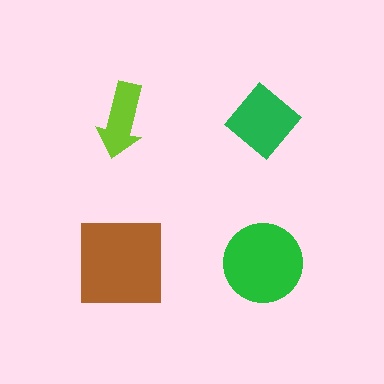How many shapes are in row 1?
2 shapes.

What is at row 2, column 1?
A brown square.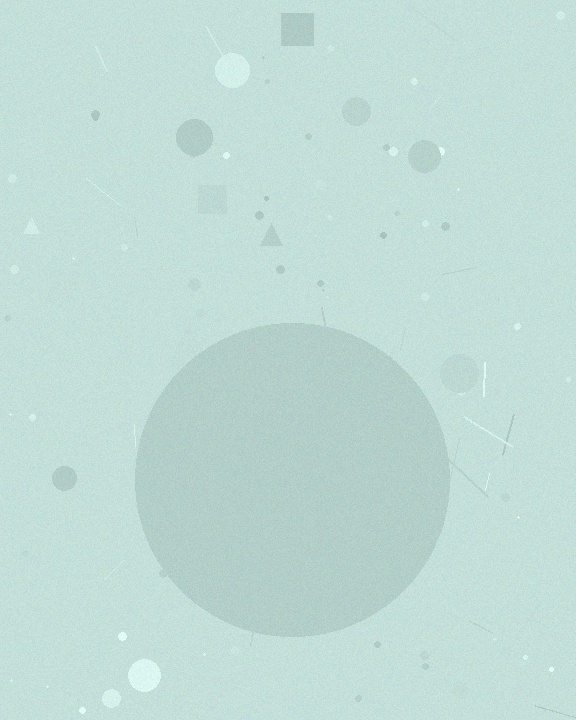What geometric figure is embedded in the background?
A circle is embedded in the background.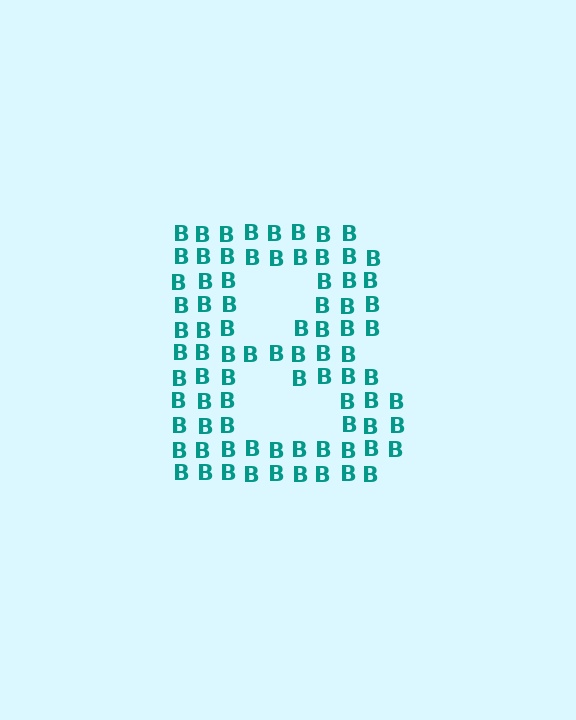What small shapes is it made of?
It is made of small letter B's.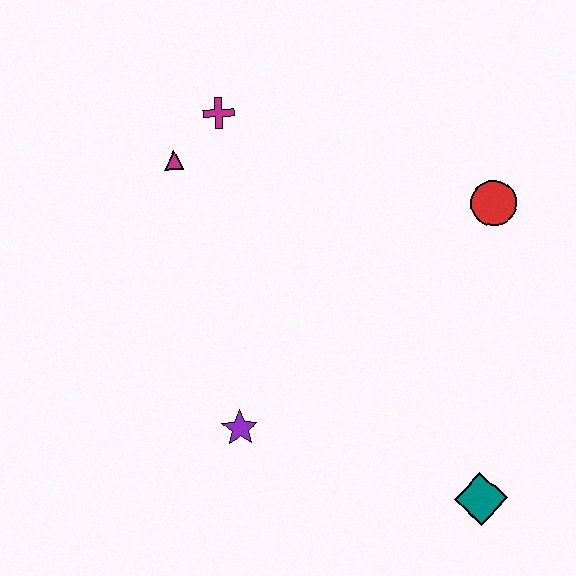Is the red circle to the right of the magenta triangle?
Yes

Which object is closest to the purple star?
The teal diamond is closest to the purple star.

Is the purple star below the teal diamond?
No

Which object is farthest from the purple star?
The red circle is farthest from the purple star.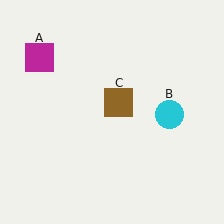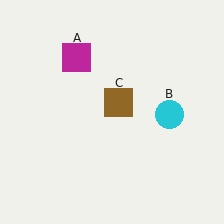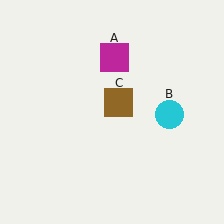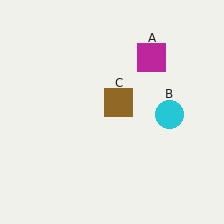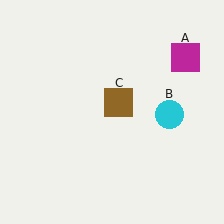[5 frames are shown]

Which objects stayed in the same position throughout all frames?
Cyan circle (object B) and brown square (object C) remained stationary.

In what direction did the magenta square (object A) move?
The magenta square (object A) moved right.